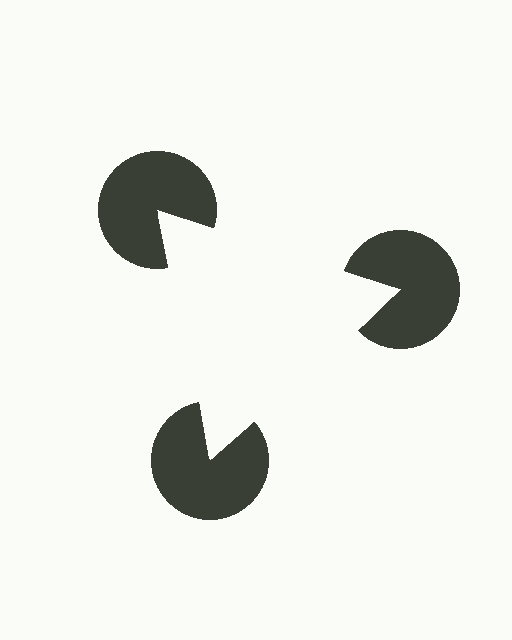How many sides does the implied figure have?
3 sides.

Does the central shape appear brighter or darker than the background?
It typically appears slightly brighter than the background, even though no actual brightness change is drawn.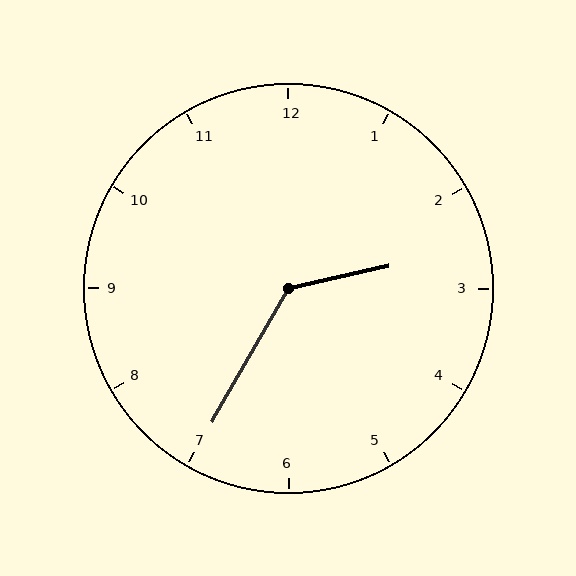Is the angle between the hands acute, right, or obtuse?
It is obtuse.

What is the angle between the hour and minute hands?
Approximately 132 degrees.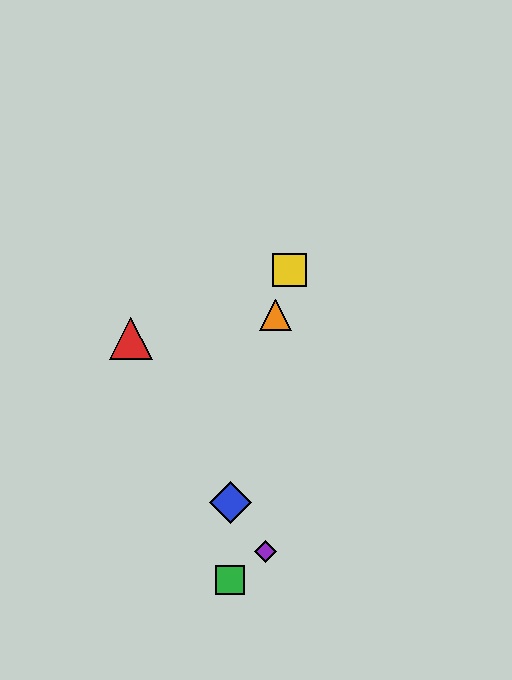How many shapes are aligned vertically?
2 shapes (the blue diamond, the green square) are aligned vertically.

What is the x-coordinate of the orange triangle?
The orange triangle is at x≈275.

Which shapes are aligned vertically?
The blue diamond, the green square are aligned vertically.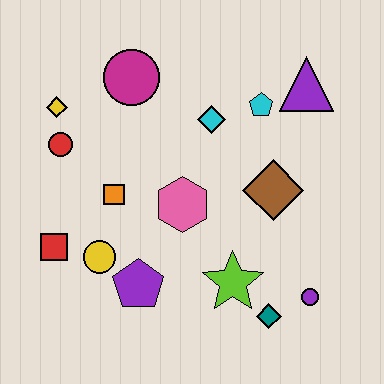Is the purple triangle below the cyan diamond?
No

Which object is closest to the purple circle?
The teal diamond is closest to the purple circle.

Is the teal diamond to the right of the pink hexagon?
Yes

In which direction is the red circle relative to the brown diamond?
The red circle is to the left of the brown diamond.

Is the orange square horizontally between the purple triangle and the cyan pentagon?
No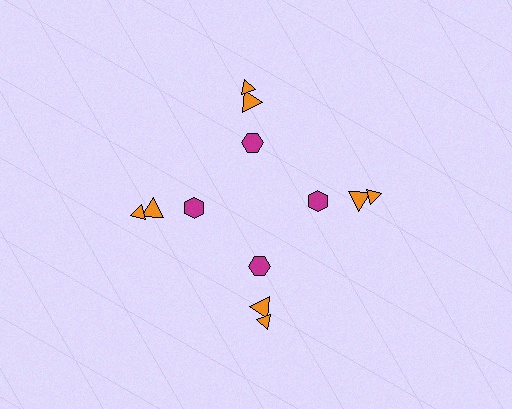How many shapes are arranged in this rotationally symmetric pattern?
There are 12 shapes, arranged in 4 groups of 3.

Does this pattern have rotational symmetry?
Yes, this pattern has 4-fold rotational symmetry. It looks the same after rotating 90 degrees around the center.